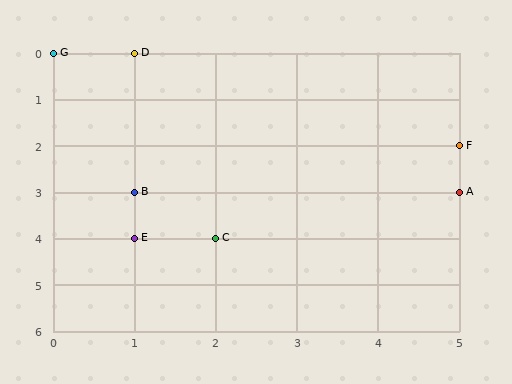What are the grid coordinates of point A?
Point A is at grid coordinates (5, 3).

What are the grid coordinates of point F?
Point F is at grid coordinates (5, 2).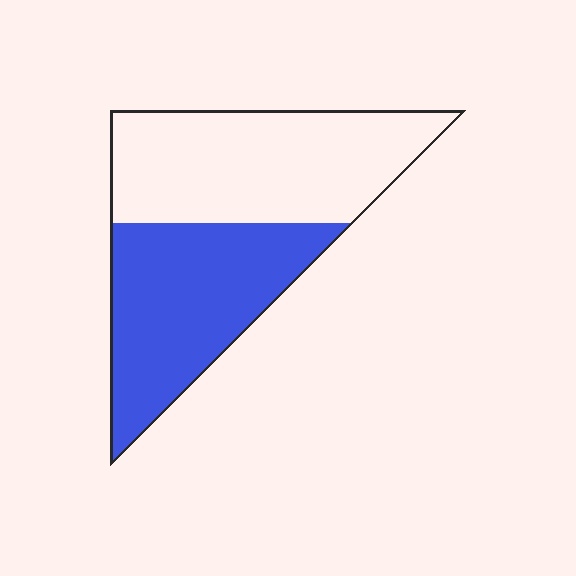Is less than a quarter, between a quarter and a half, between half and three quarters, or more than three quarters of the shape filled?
Between a quarter and a half.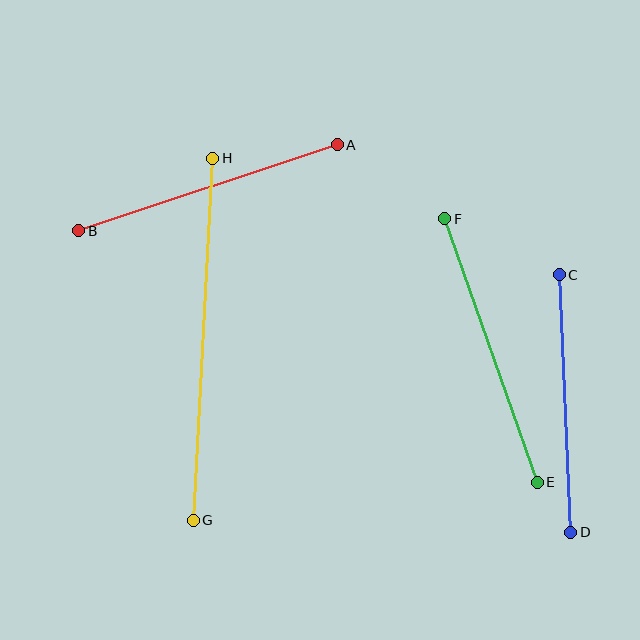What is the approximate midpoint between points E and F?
The midpoint is at approximately (491, 351) pixels.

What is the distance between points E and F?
The distance is approximately 279 pixels.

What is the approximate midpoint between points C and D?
The midpoint is at approximately (565, 404) pixels.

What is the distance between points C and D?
The distance is approximately 258 pixels.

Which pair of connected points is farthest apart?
Points G and H are farthest apart.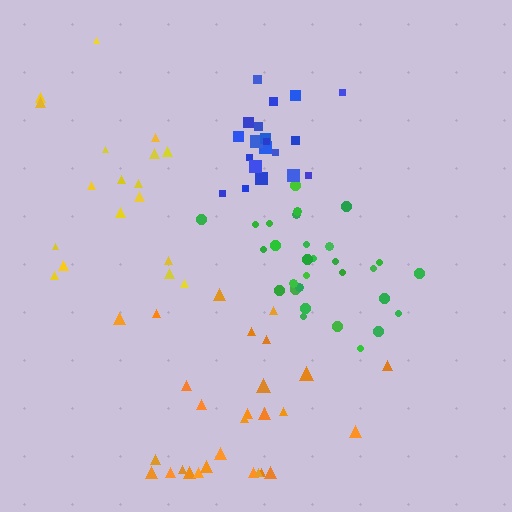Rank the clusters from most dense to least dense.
blue, green, orange, yellow.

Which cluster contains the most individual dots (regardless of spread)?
Green (30).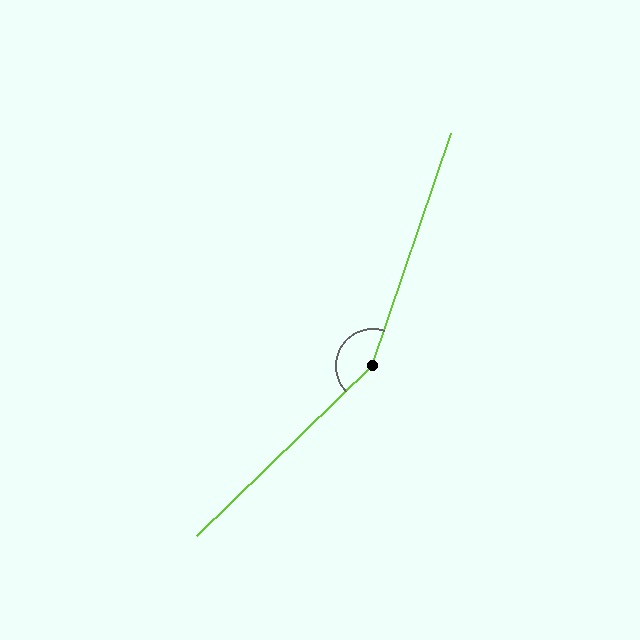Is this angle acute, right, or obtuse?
It is obtuse.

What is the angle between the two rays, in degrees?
Approximately 153 degrees.